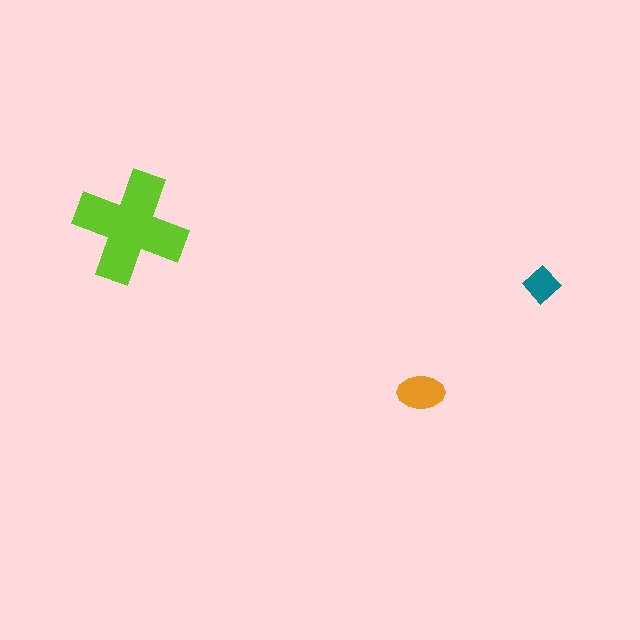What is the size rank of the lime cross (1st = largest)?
1st.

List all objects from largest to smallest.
The lime cross, the orange ellipse, the teal diamond.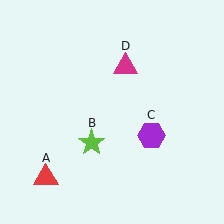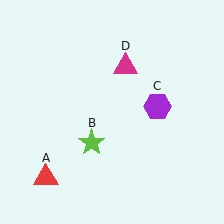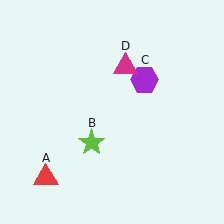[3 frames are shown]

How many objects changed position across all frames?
1 object changed position: purple hexagon (object C).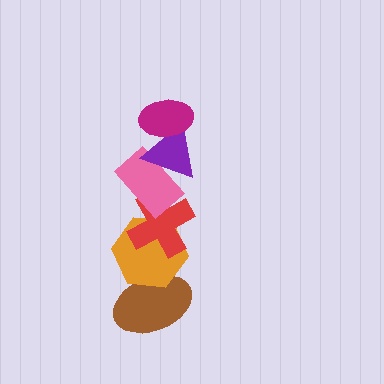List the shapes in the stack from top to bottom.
From top to bottom: the magenta ellipse, the purple triangle, the pink rectangle, the red cross, the orange hexagon, the brown ellipse.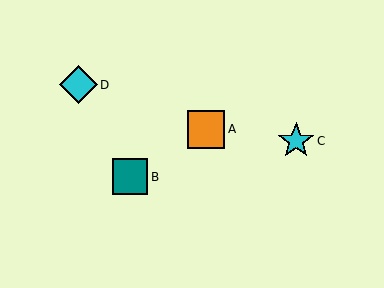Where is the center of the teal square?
The center of the teal square is at (130, 177).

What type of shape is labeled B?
Shape B is a teal square.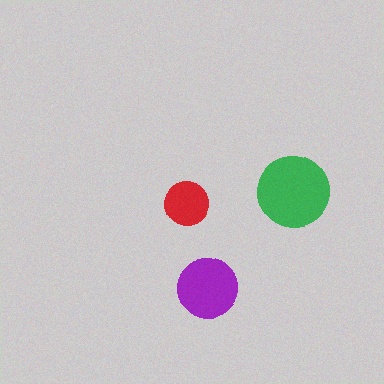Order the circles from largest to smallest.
the green one, the purple one, the red one.